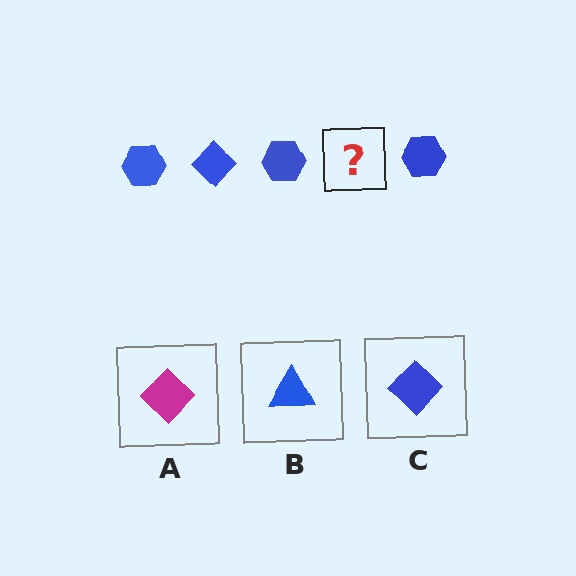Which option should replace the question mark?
Option C.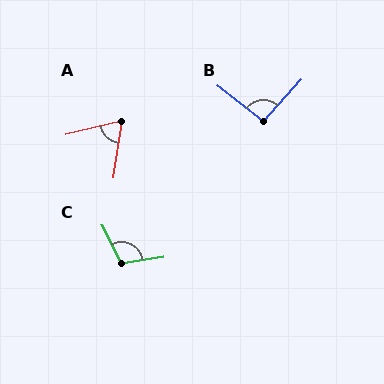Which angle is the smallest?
A, at approximately 67 degrees.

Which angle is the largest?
C, at approximately 107 degrees.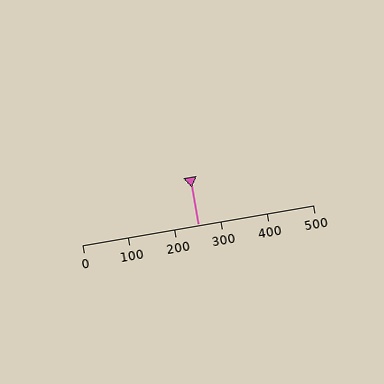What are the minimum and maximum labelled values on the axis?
The axis runs from 0 to 500.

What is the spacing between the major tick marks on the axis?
The major ticks are spaced 100 apart.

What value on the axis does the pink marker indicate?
The marker indicates approximately 250.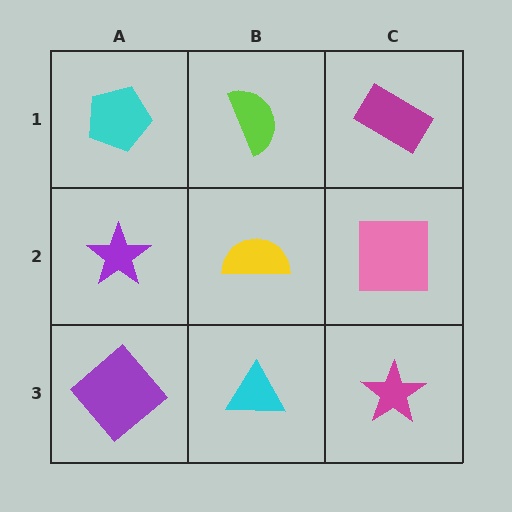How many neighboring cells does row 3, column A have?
2.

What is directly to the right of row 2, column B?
A pink square.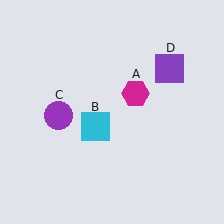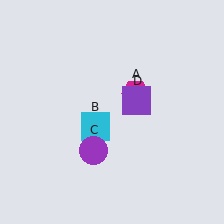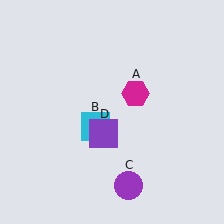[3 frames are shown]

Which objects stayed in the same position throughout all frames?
Magenta hexagon (object A) and cyan square (object B) remained stationary.